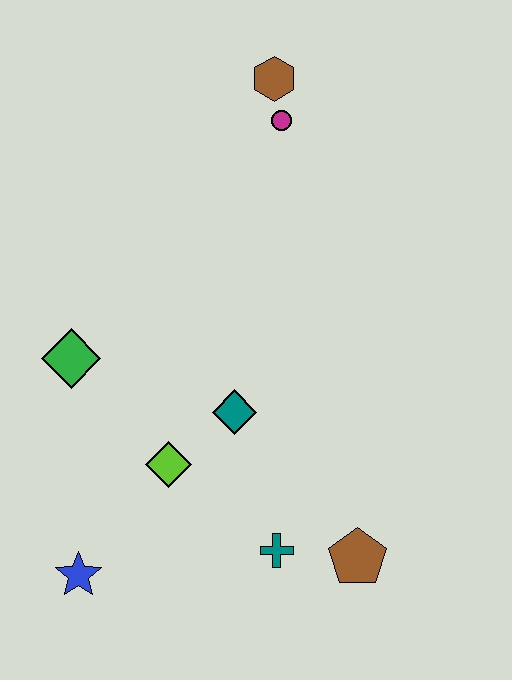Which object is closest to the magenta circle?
The brown hexagon is closest to the magenta circle.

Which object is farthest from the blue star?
The brown hexagon is farthest from the blue star.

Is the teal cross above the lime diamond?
No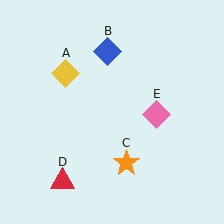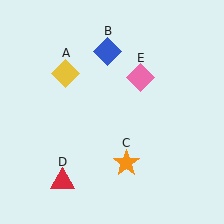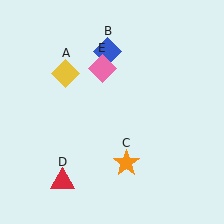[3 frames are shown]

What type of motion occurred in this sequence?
The pink diamond (object E) rotated counterclockwise around the center of the scene.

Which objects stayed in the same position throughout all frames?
Yellow diamond (object A) and blue diamond (object B) and orange star (object C) and red triangle (object D) remained stationary.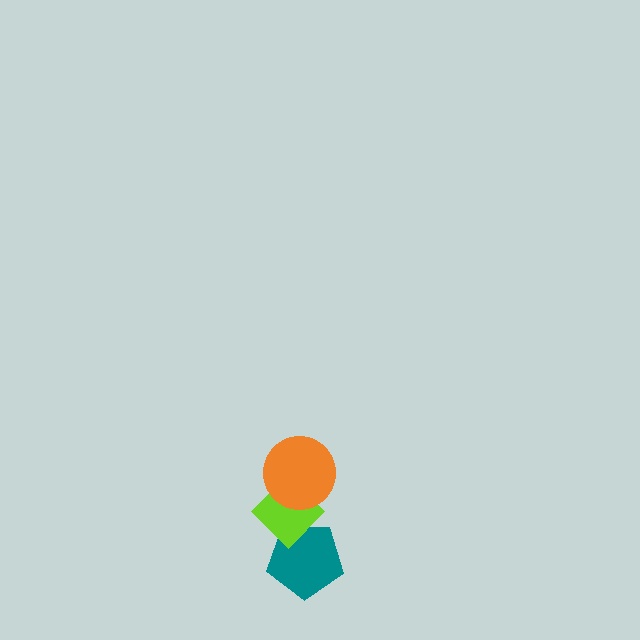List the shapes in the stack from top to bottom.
From top to bottom: the orange circle, the lime diamond, the teal pentagon.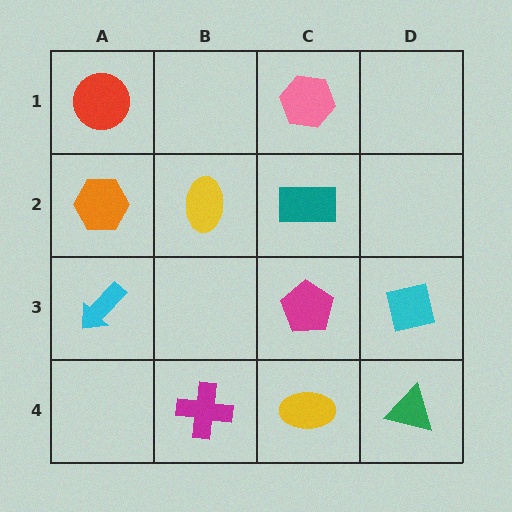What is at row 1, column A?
A red circle.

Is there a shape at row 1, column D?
No, that cell is empty.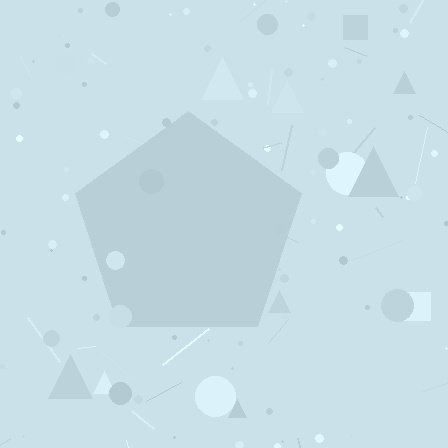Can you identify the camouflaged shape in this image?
The camouflaged shape is a pentagon.